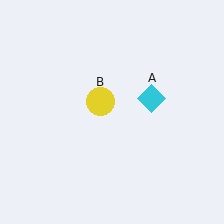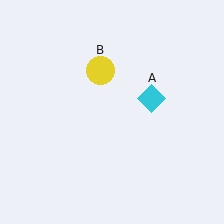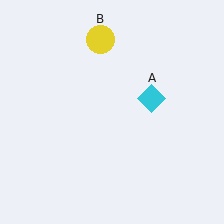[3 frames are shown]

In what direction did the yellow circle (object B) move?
The yellow circle (object B) moved up.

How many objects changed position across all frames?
1 object changed position: yellow circle (object B).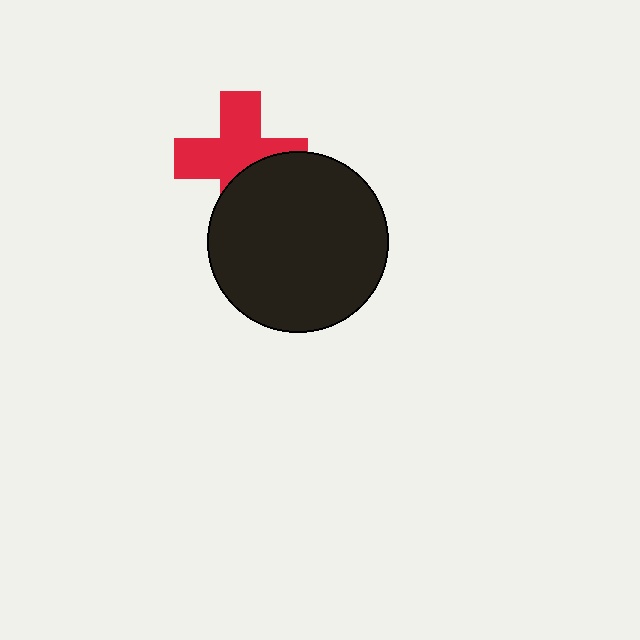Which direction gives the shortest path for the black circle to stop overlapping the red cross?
Moving down gives the shortest separation.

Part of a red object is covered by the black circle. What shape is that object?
It is a cross.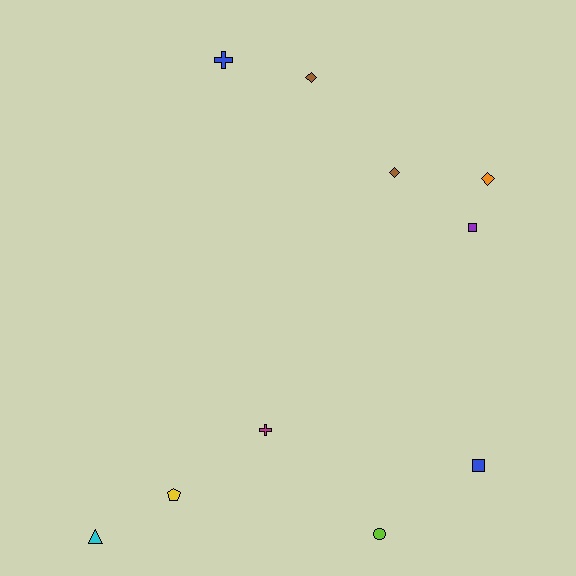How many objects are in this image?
There are 10 objects.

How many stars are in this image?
There are no stars.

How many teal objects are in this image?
There are no teal objects.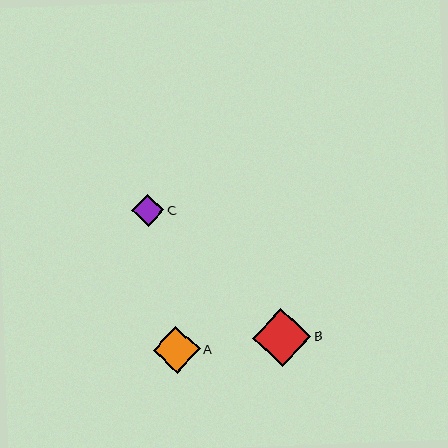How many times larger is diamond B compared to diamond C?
Diamond B is approximately 1.8 times the size of diamond C.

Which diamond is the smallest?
Diamond C is the smallest with a size of approximately 32 pixels.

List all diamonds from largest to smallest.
From largest to smallest: B, A, C.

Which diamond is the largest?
Diamond B is the largest with a size of approximately 58 pixels.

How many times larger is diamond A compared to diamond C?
Diamond A is approximately 1.5 times the size of diamond C.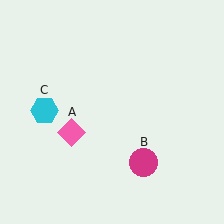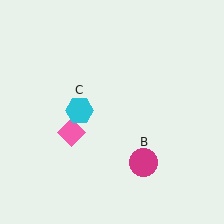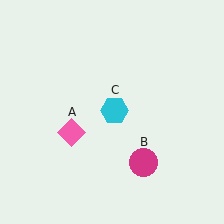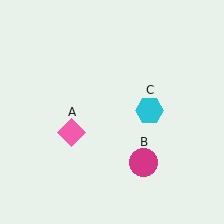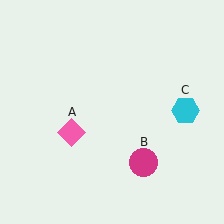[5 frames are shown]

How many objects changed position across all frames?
1 object changed position: cyan hexagon (object C).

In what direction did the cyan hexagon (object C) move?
The cyan hexagon (object C) moved right.